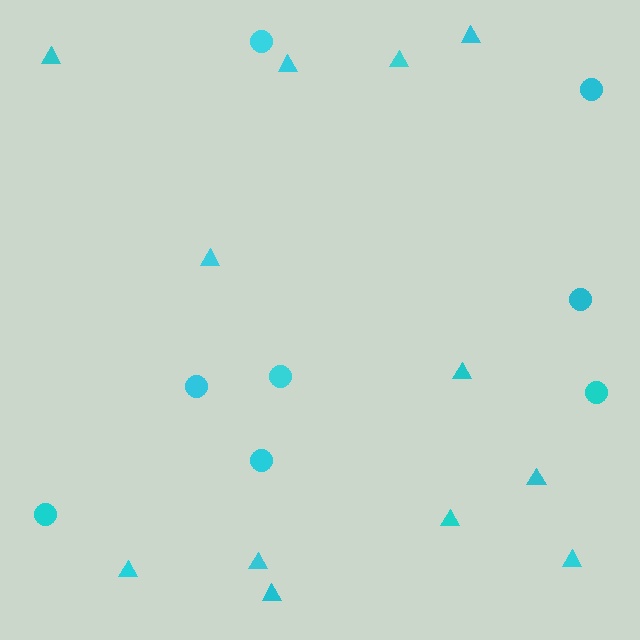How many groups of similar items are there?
There are 2 groups: one group of triangles (12) and one group of circles (8).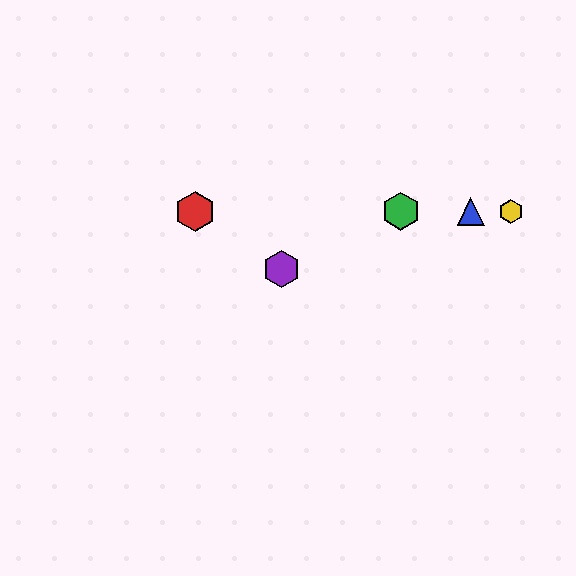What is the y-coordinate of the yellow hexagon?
The yellow hexagon is at y≈211.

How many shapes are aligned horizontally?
4 shapes (the red hexagon, the blue triangle, the green hexagon, the yellow hexagon) are aligned horizontally.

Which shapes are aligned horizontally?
The red hexagon, the blue triangle, the green hexagon, the yellow hexagon are aligned horizontally.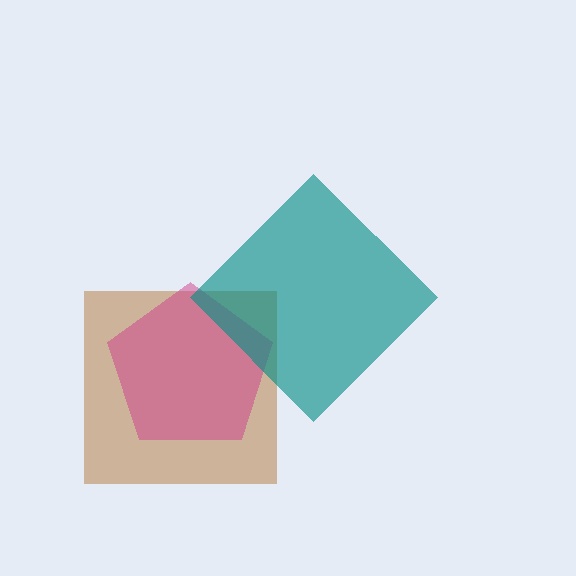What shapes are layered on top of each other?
The layered shapes are: a brown square, a magenta pentagon, a teal diamond.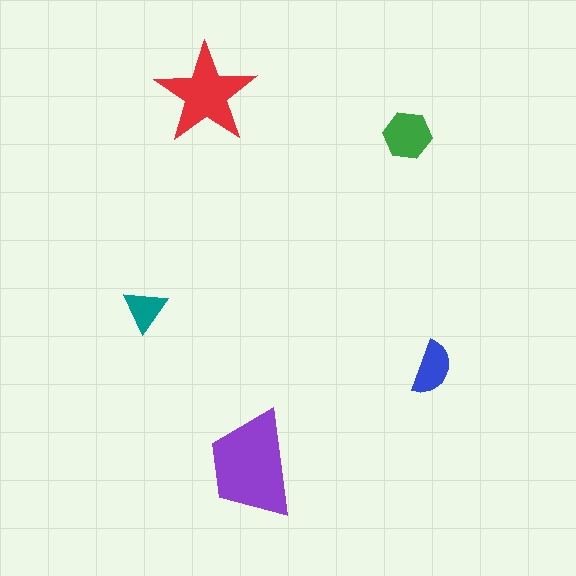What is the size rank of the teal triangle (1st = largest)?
5th.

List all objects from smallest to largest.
The teal triangle, the blue semicircle, the green hexagon, the red star, the purple trapezoid.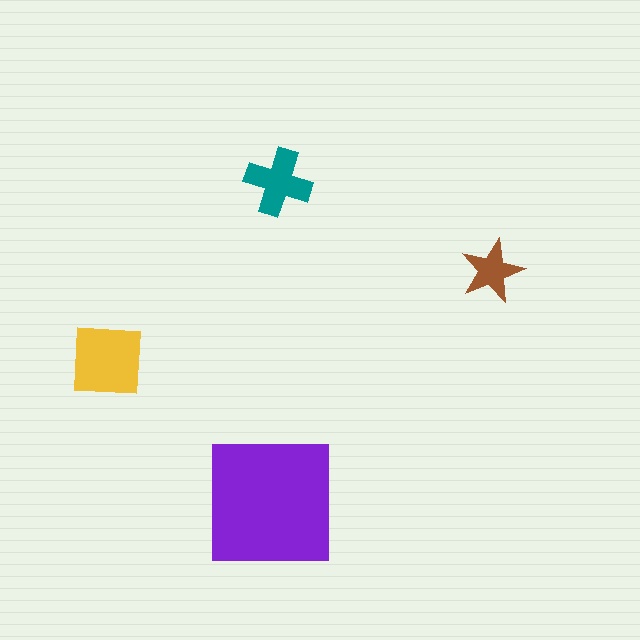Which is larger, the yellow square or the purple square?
The purple square.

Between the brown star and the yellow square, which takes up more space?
The yellow square.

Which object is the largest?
The purple square.